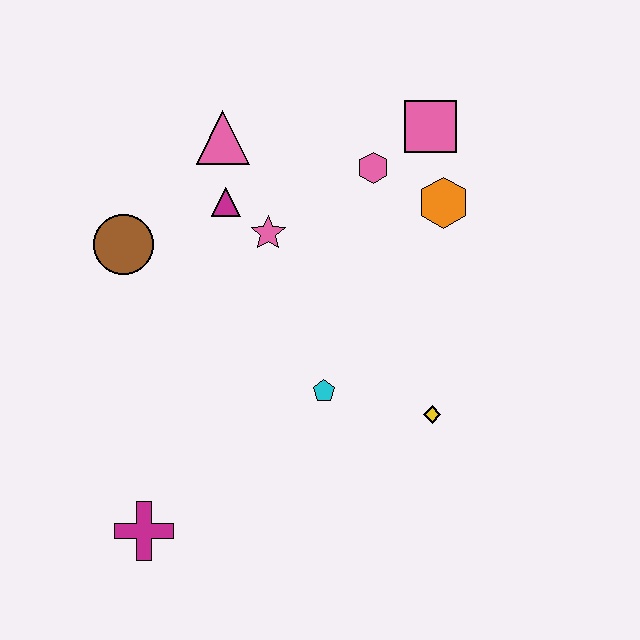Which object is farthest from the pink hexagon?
The magenta cross is farthest from the pink hexagon.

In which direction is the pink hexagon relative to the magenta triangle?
The pink hexagon is to the right of the magenta triangle.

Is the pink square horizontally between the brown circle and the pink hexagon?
No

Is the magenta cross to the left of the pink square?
Yes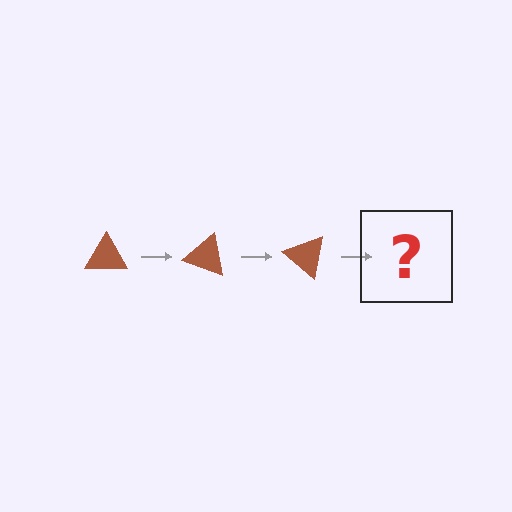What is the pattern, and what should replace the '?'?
The pattern is that the triangle rotates 20 degrees each step. The '?' should be a brown triangle rotated 60 degrees.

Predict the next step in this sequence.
The next step is a brown triangle rotated 60 degrees.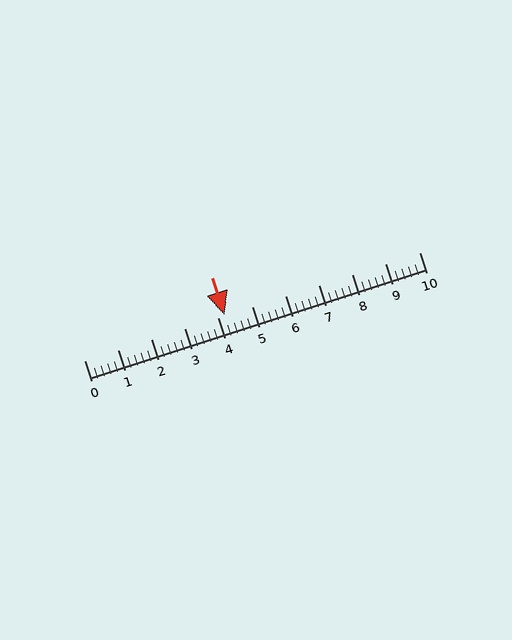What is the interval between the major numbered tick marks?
The major tick marks are spaced 1 units apart.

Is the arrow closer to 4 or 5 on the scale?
The arrow is closer to 4.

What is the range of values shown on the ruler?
The ruler shows values from 0 to 10.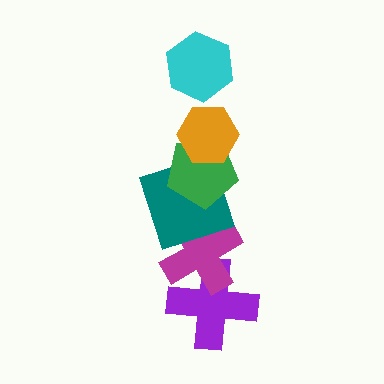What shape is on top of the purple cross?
The magenta cross is on top of the purple cross.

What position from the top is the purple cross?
The purple cross is 6th from the top.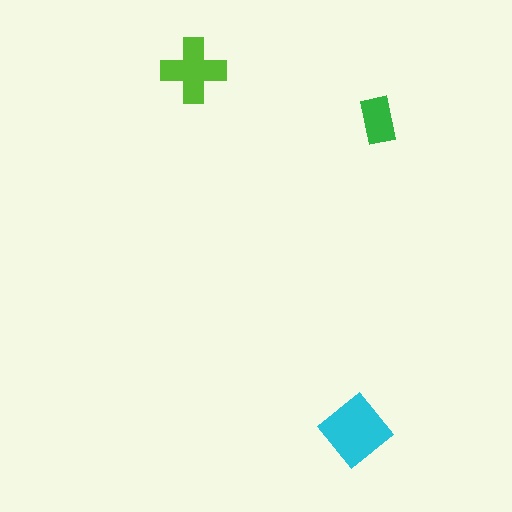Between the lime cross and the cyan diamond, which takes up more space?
The cyan diamond.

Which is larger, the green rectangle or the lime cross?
The lime cross.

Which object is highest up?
The lime cross is topmost.